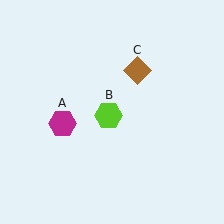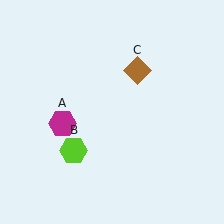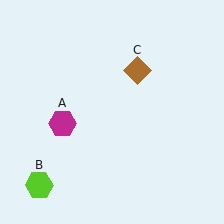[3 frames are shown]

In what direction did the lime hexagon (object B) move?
The lime hexagon (object B) moved down and to the left.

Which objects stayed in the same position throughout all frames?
Magenta hexagon (object A) and brown diamond (object C) remained stationary.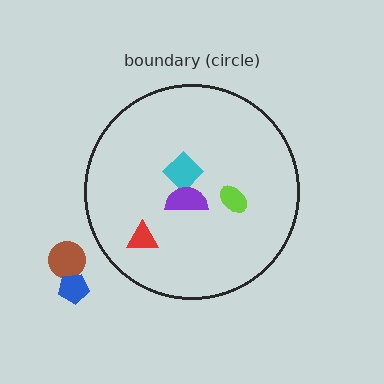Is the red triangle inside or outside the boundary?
Inside.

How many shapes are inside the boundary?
4 inside, 2 outside.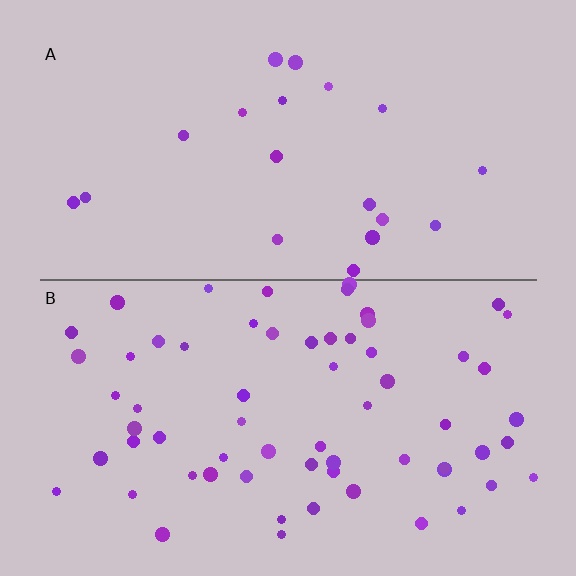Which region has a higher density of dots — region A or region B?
B (the bottom).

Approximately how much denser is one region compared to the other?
Approximately 3.3× — region B over region A.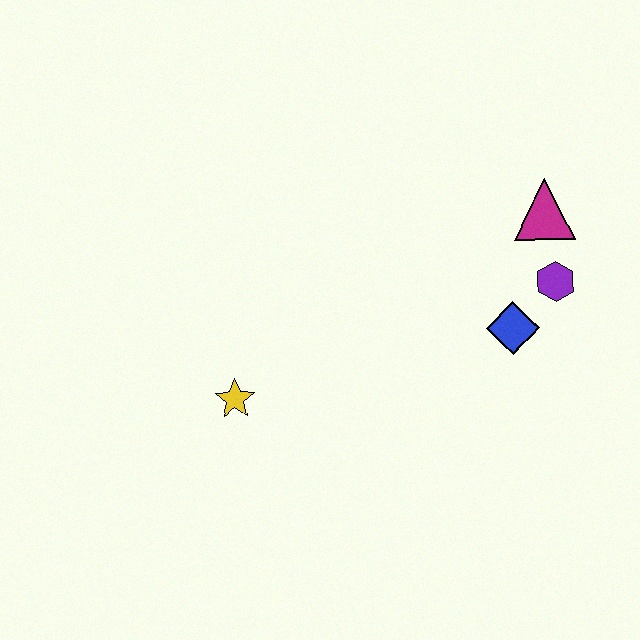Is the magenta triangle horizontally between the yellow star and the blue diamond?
No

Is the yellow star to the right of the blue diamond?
No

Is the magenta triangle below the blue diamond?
No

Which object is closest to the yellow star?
The blue diamond is closest to the yellow star.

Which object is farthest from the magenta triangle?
The yellow star is farthest from the magenta triangle.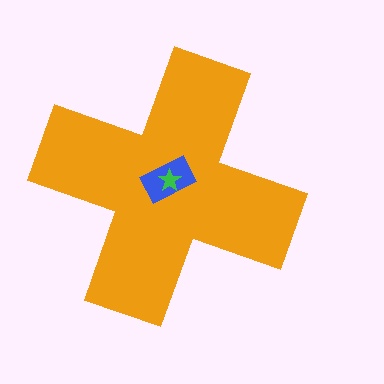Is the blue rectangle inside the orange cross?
Yes.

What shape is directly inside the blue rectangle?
The green star.